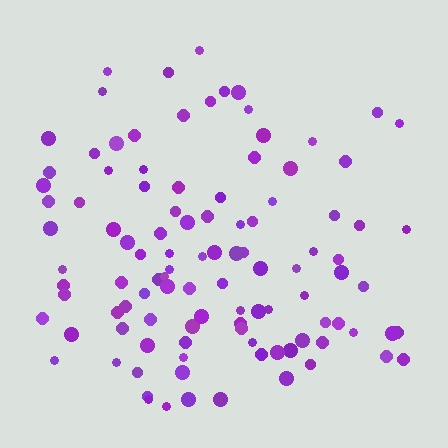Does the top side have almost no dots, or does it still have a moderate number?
Still a moderate number, just noticeably fewer than the bottom.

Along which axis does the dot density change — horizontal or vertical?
Vertical.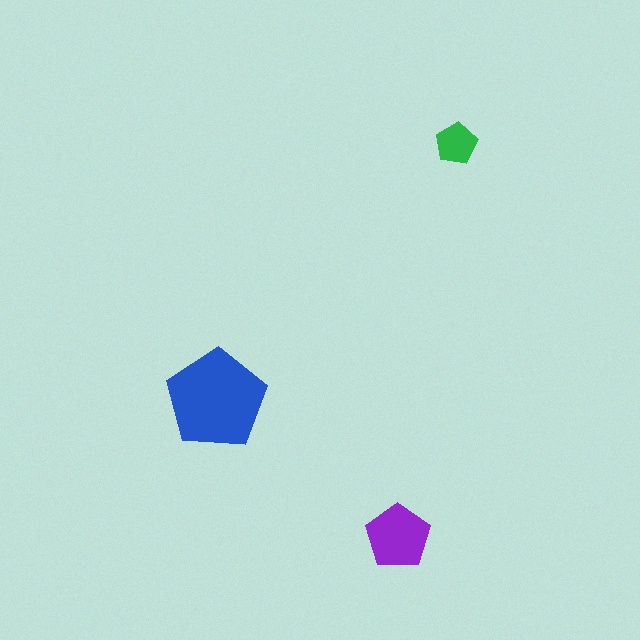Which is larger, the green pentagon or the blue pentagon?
The blue one.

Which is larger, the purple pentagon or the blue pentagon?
The blue one.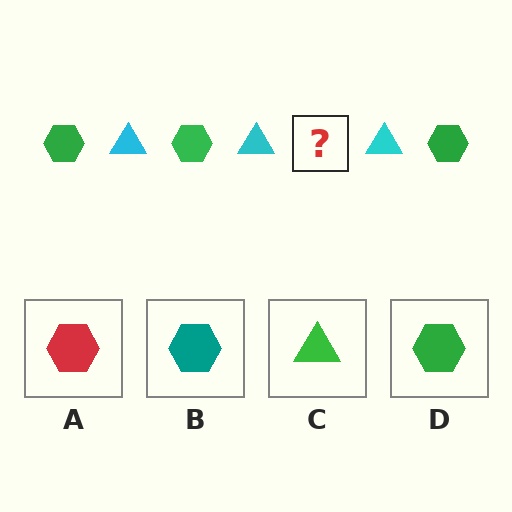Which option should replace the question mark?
Option D.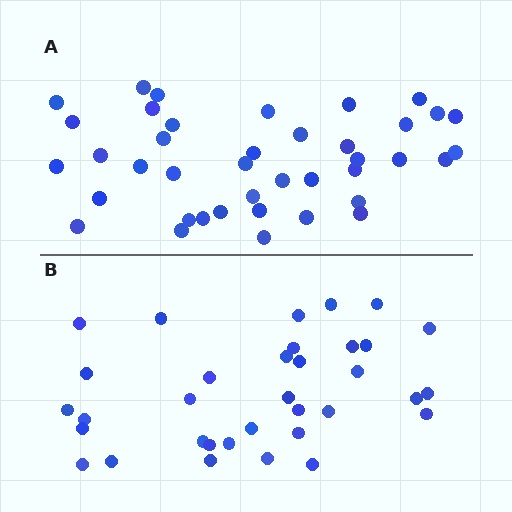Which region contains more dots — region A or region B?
Region A (the top region) has more dots.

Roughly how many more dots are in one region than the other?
Region A has about 6 more dots than region B.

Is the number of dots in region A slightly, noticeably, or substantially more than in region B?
Region A has only slightly more — the two regions are fairly close. The ratio is roughly 1.2 to 1.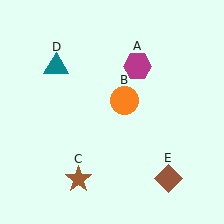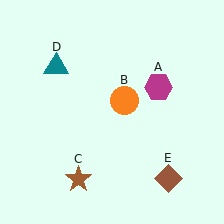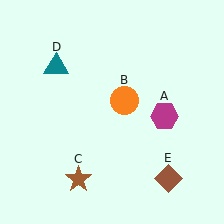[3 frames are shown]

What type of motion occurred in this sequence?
The magenta hexagon (object A) rotated clockwise around the center of the scene.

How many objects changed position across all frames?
1 object changed position: magenta hexagon (object A).